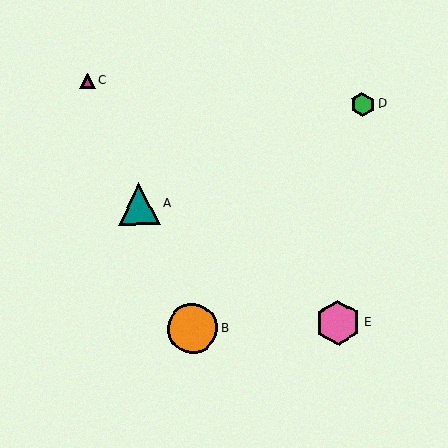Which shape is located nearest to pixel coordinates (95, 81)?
The magenta triangle (labeled C) at (87, 81) is nearest to that location.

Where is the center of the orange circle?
The center of the orange circle is at (193, 329).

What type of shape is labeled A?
Shape A is a teal triangle.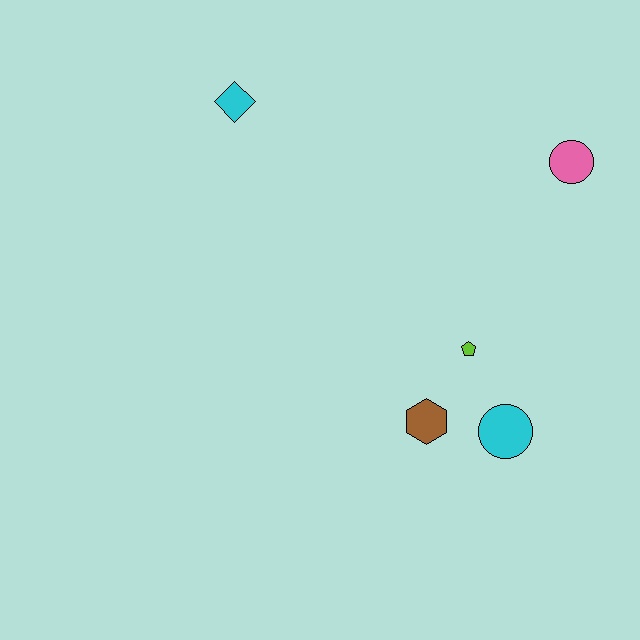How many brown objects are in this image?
There is 1 brown object.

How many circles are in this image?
There are 2 circles.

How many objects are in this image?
There are 5 objects.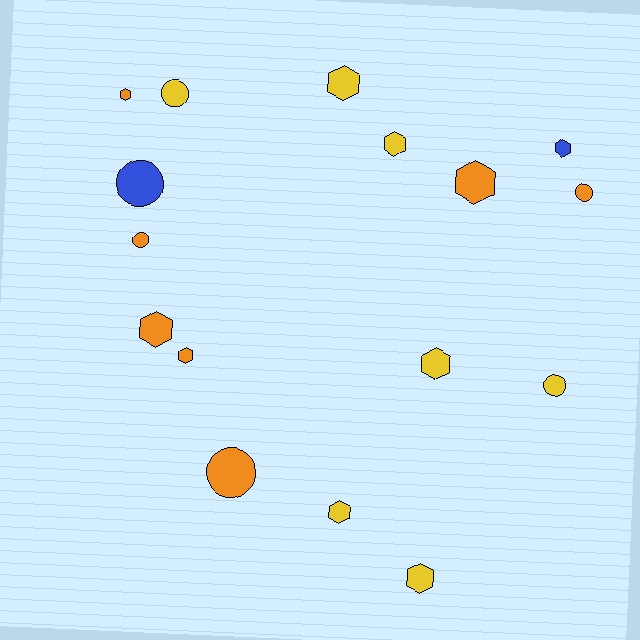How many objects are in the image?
There are 16 objects.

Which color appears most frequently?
Yellow, with 7 objects.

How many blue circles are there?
There is 1 blue circle.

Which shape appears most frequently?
Hexagon, with 10 objects.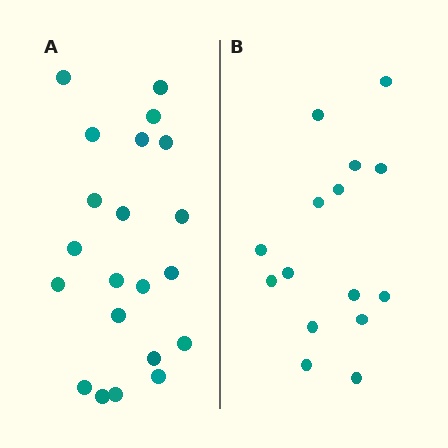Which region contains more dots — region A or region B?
Region A (the left region) has more dots.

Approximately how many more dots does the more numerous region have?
Region A has about 6 more dots than region B.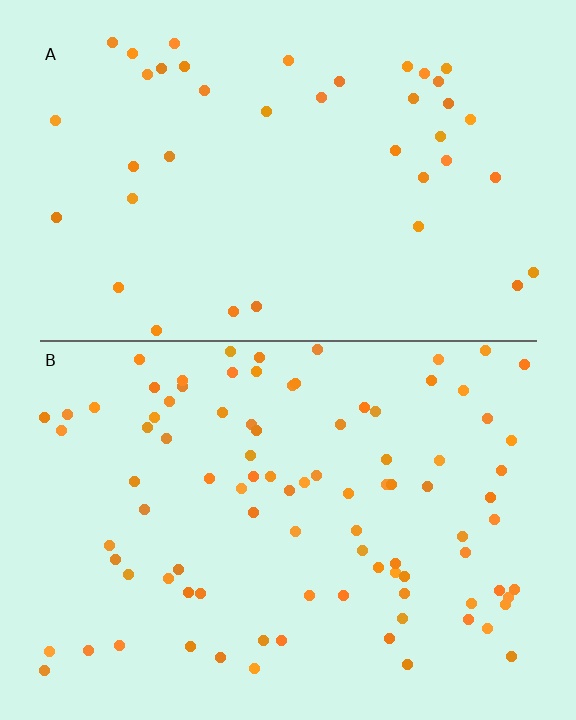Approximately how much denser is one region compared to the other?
Approximately 2.3× — region B over region A.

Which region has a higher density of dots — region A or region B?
B (the bottom).